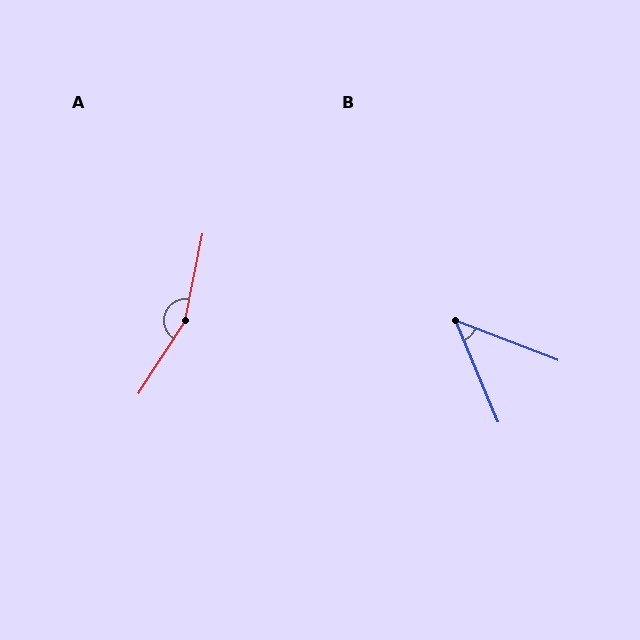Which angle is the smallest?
B, at approximately 46 degrees.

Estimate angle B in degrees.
Approximately 46 degrees.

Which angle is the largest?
A, at approximately 159 degrees.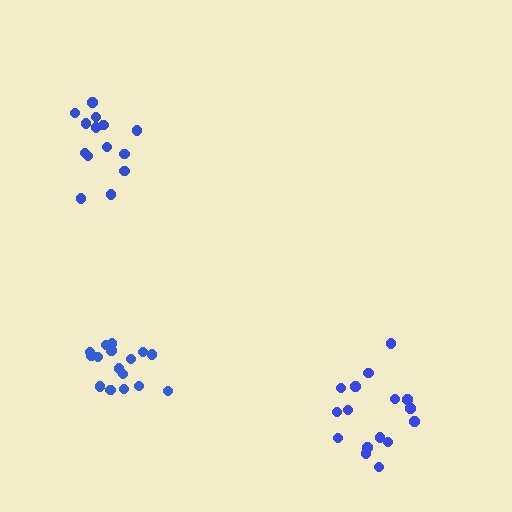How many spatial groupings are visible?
There are 3 spatial groupings.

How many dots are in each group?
Group 1: 14 dots, Group 2: 16 dots, Group 3: 16 dots (46 total).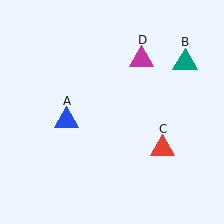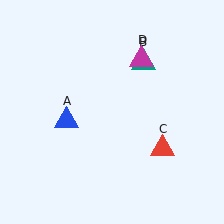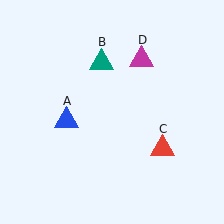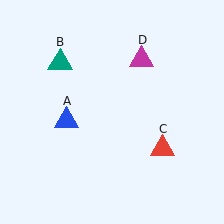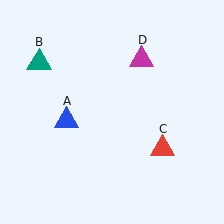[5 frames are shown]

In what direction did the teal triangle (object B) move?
The teal triangle (object B) moved left.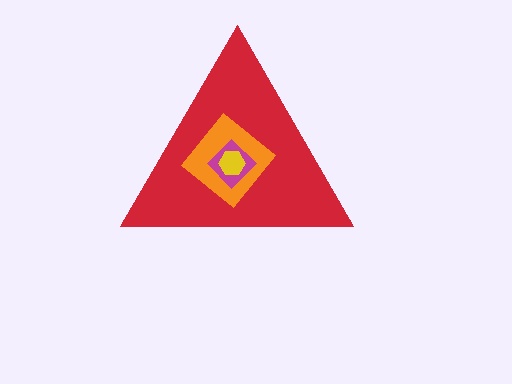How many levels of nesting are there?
4.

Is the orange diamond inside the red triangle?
Yes.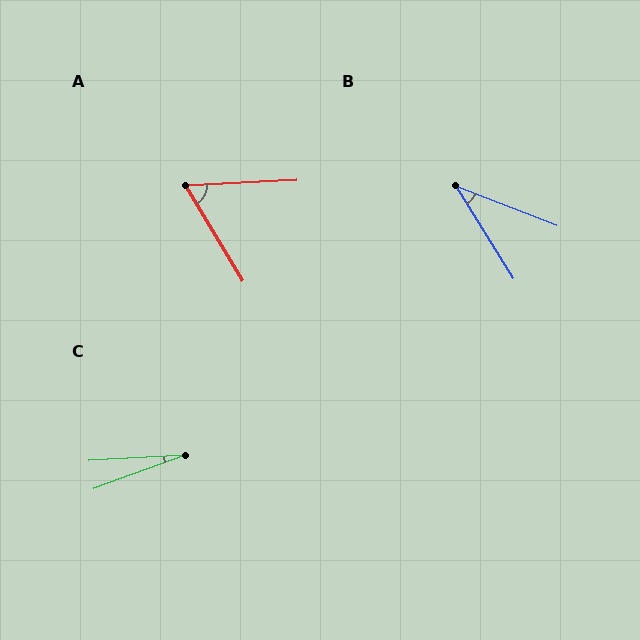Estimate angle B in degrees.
Approximately 37 degrees.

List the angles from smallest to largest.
C (17°), B (37°), A (62°).